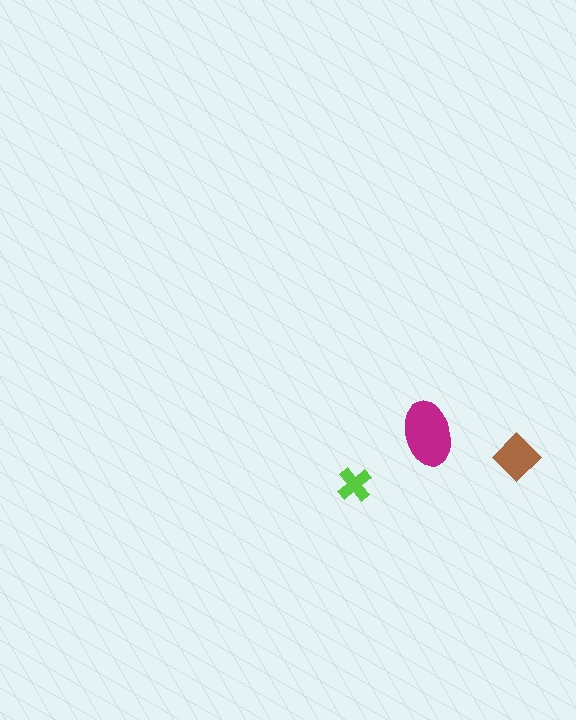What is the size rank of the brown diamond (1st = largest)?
2nd.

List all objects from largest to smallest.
The magenta ellipse, the brown diamond, the lime cross.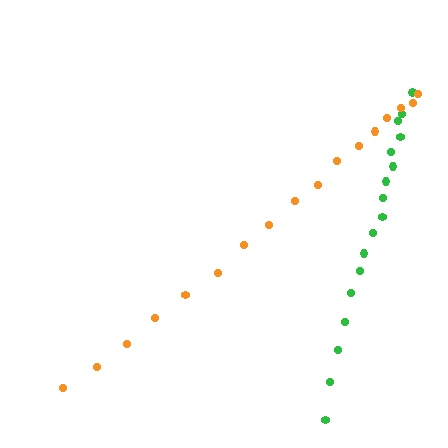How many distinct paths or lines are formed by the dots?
There are 2 distinct paths.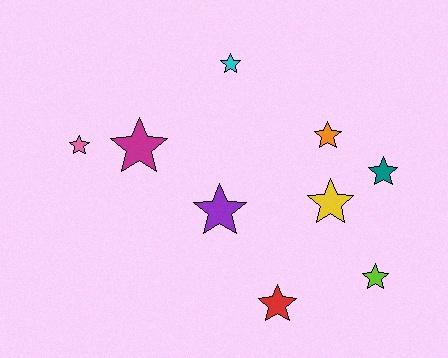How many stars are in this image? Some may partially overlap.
There are 9 stars.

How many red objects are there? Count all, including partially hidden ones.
There is 1 red object.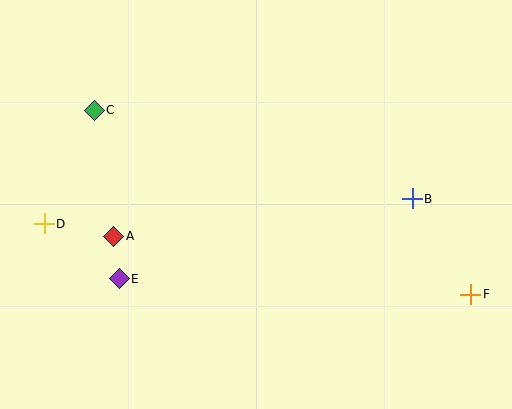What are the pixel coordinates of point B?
Point B is at (412, 199).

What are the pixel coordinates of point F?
Point F is at (471, 294).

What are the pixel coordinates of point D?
Point D is at (44, 224).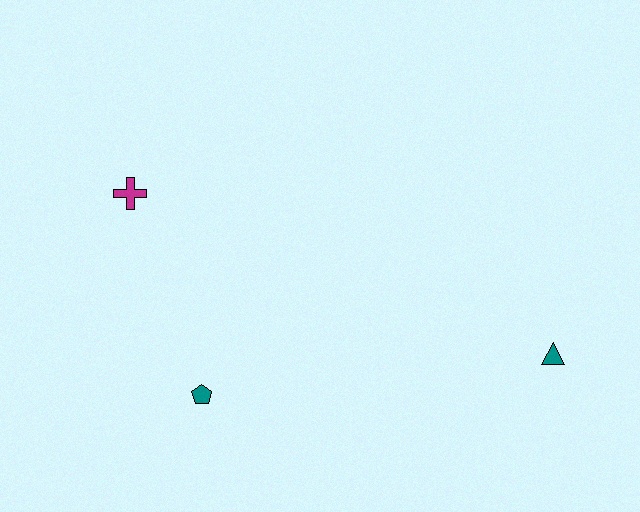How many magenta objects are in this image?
There is 1 magenta object.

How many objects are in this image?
There are 3 objects.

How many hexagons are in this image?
There are no hexagons.